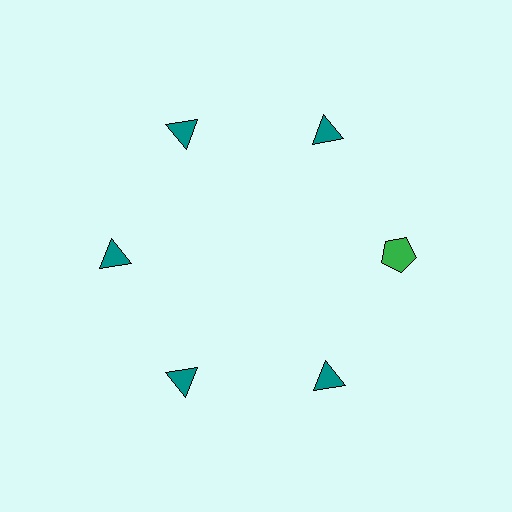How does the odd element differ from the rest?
It differs in both color (green instead of teal) and shape (pentagon instead of triangle).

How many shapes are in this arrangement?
There are 6 shapes arranged in a ring pattern.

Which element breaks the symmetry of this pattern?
The green pentagon at roughly the 3 o'clock position breaks the symmetry. All other shapes are teal triangles.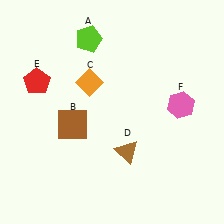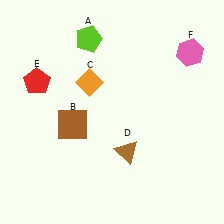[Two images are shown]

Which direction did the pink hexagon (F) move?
The pink hexagon (F) moved up.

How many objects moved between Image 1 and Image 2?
1 object moved between the two images.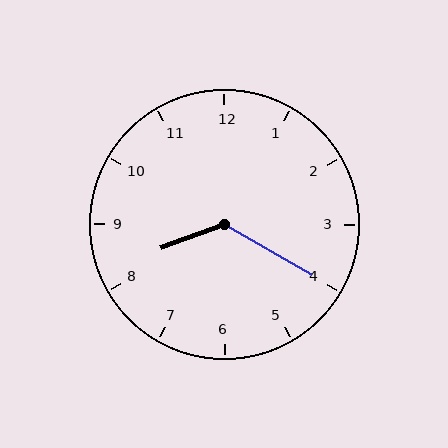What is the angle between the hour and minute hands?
Approximately 130 degrees.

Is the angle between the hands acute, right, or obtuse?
It is obtuse.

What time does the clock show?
8:20.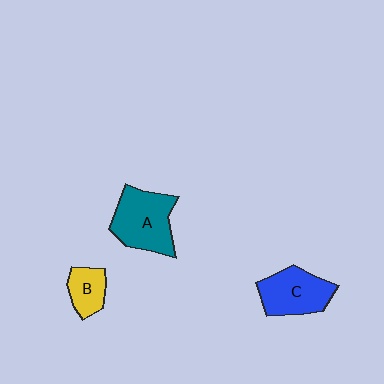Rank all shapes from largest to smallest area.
From largest to smallest: A (teal), C (blue), B (yellow).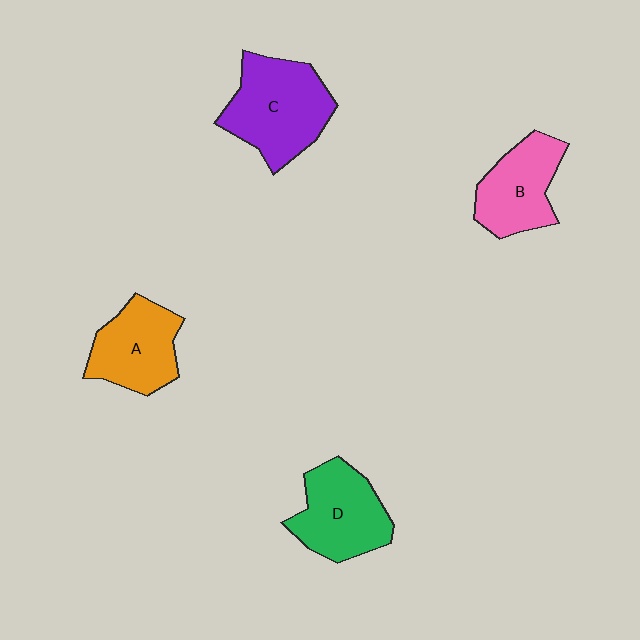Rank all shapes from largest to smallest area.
From largest to smallest: C (purple), D (green), A (orange), B (pink).